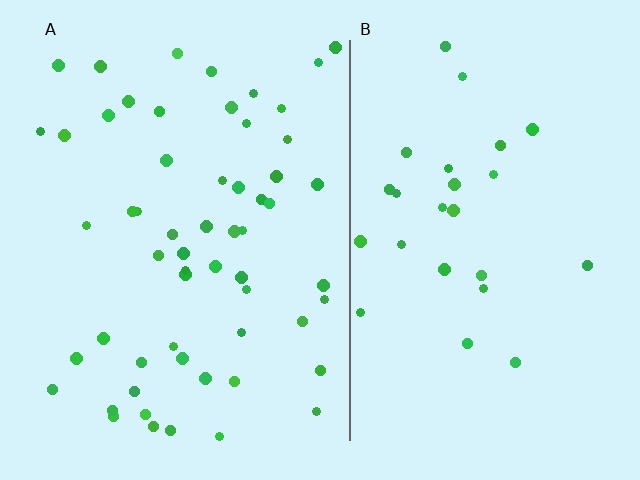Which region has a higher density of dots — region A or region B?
A (the left).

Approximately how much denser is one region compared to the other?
Approximately 2.2× — region A over region B.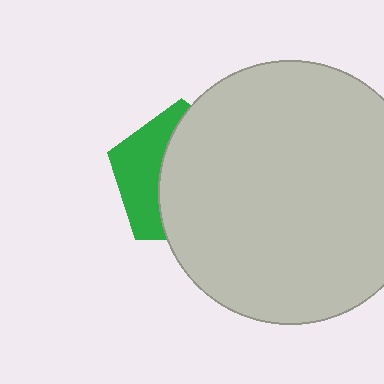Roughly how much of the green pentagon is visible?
A small part of it is visible (roughly 36%).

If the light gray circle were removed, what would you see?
You would see the complete green pentagon.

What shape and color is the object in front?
The object in front is a light gray circle.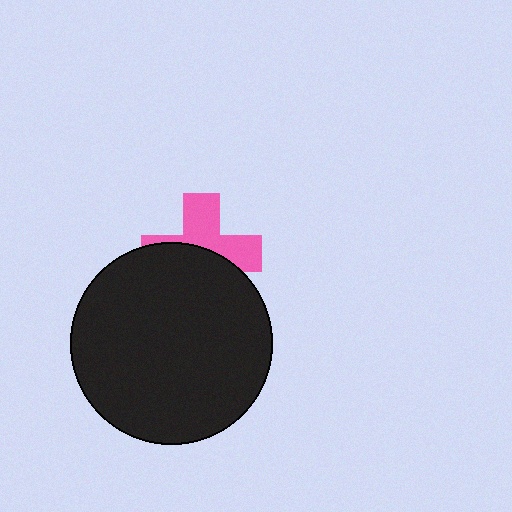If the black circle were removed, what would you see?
You would see the complete pink cross.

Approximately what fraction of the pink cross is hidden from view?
Roughly 52% of the pink cross is hidden behind the black circle.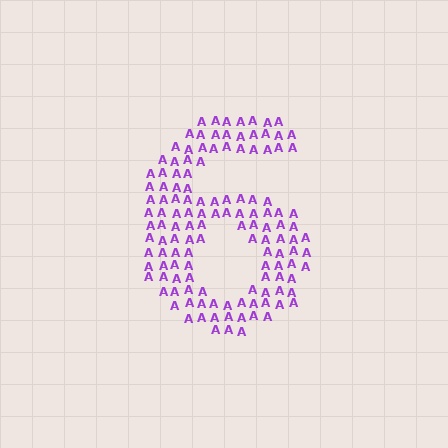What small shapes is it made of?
It is made of small letter A's.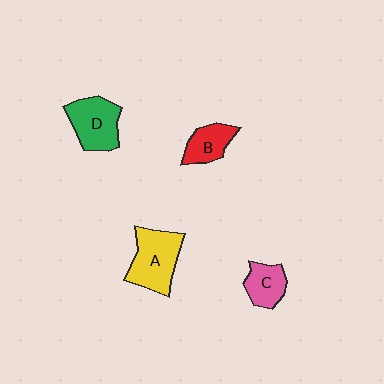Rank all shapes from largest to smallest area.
From largest to smallest: A (yellow), D (green), B (red), C (pink).